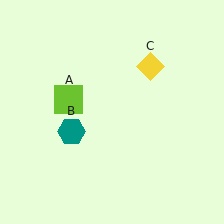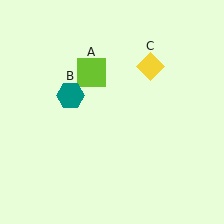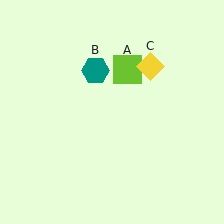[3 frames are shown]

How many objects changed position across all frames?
2 objects changed position: lime square (object A), teal hexagon (object B).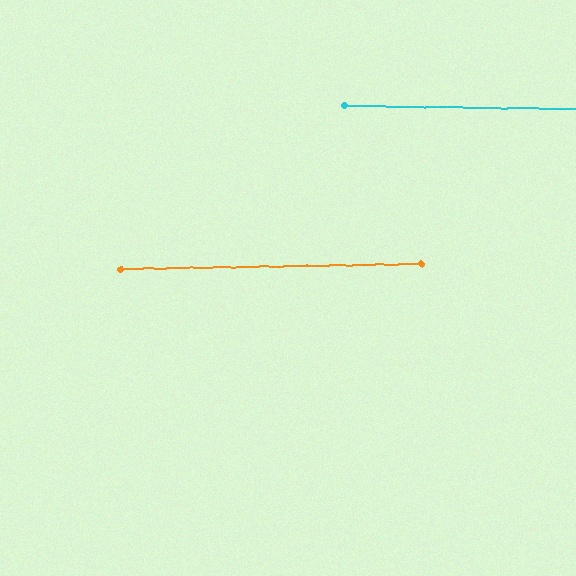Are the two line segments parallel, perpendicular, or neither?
Parallel — their directions differ by only 1.9°.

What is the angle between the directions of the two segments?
Approximately 2 degrees.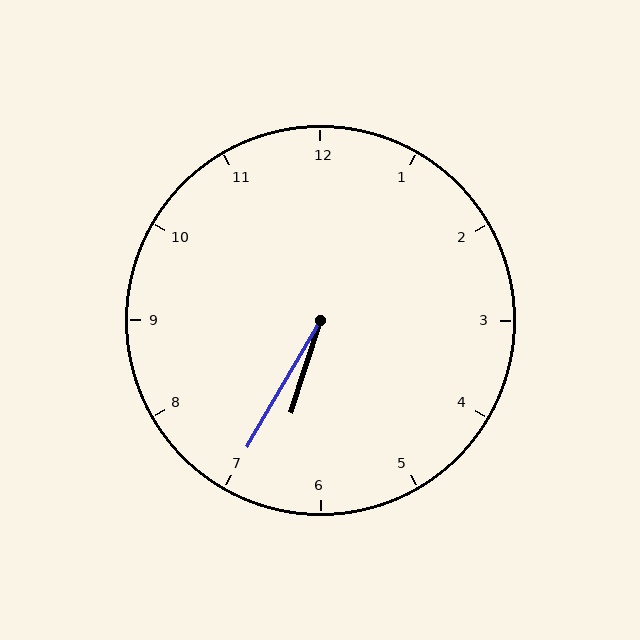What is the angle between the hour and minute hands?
Approximately 12 degrees.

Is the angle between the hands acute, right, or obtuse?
It is acute.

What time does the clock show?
6:35.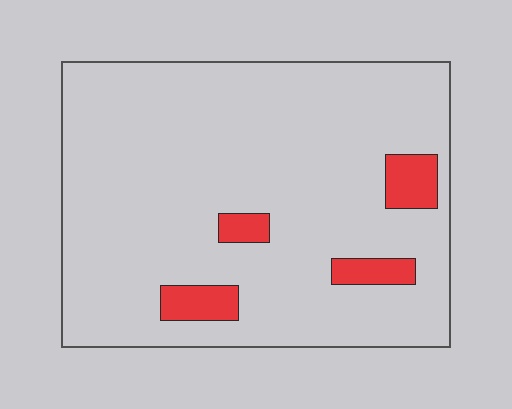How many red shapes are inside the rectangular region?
4.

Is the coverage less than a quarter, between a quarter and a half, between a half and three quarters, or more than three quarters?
Less than a quarter.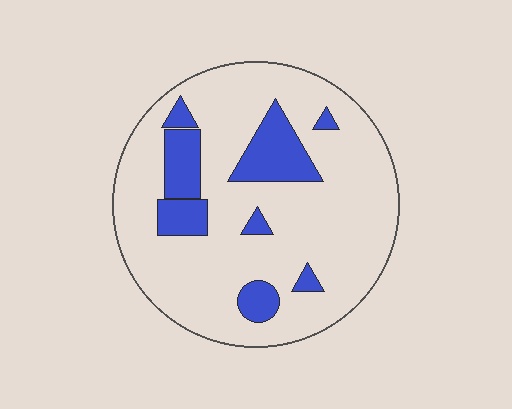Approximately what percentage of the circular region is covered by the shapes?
Approximately 20%.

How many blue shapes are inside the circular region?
8.